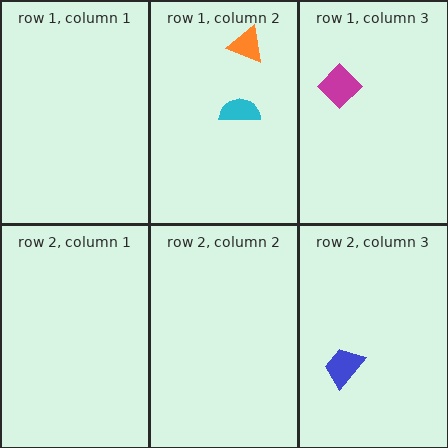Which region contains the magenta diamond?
The row 1, column 3 region.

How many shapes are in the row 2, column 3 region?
1.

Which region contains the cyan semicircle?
The row 1, column 2 region.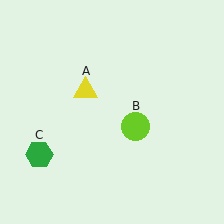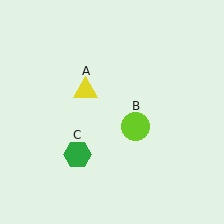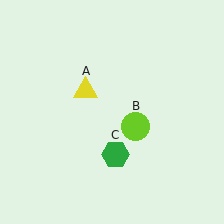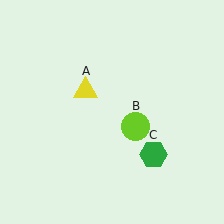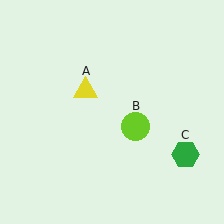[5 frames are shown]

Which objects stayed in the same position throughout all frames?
Yellow triangle (object A) and lime circle (object B) remained stationary.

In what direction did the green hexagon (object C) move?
The green hexagon (object C) moved right.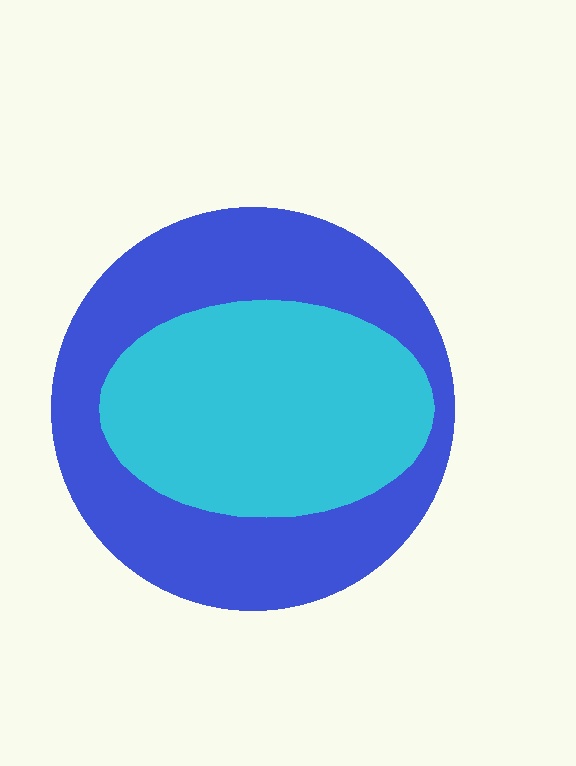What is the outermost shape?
The blue circle.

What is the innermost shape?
The cyan ellipse.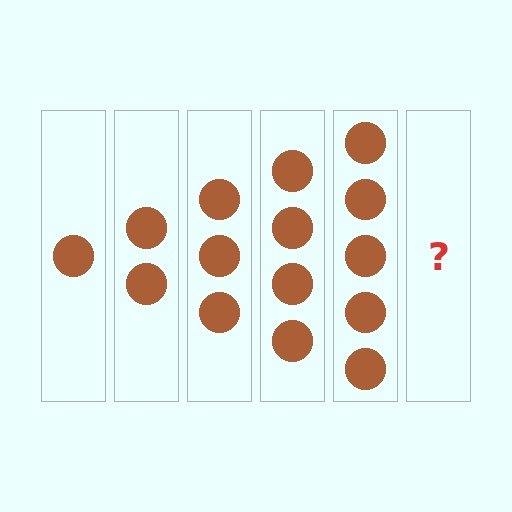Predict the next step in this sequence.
The next step is 6 circles.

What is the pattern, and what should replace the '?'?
The pattern is that each step adds one more circle. The '?' should be 6 circles.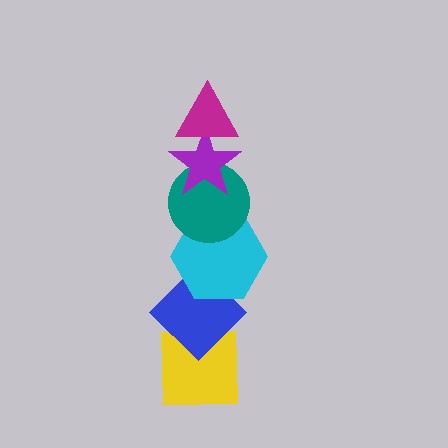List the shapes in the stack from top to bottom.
From top to bottom: the magenta triangle, the purple star, the teal circle, the cyan hexagon, the blue diamond, the yellow square.